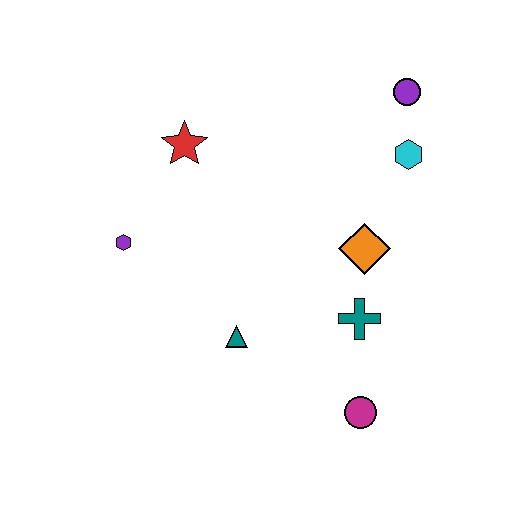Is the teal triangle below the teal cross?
Yes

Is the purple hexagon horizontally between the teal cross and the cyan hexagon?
No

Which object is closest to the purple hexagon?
The red star is closest to the purple hexagon.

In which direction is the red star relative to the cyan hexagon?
The red star is to the left of the cyan hexagon.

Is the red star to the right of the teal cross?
No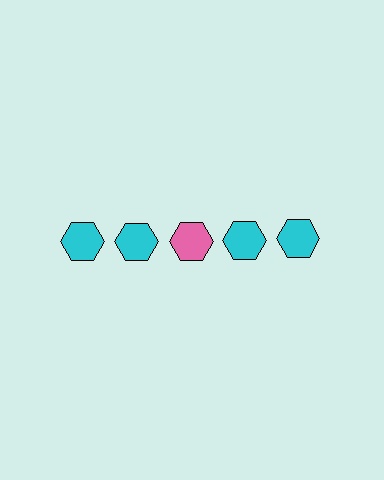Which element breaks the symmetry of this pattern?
The pink hexagon in the top row, center column breaks the symmetry. All other shapes are cyan hexagons.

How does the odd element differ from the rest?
It has a different color: pink instead of cyan.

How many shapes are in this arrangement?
There are 5 shapes arranged in a grid pattern.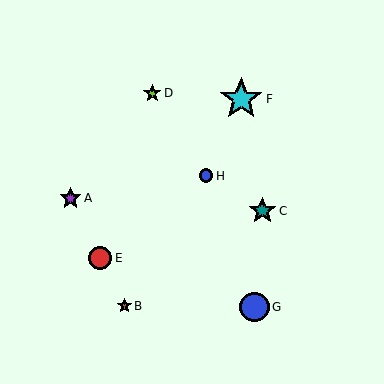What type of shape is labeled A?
Shape A is a purple star.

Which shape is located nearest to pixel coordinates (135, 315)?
The brown star (labeled B) at (124, 306) is nearest to that location.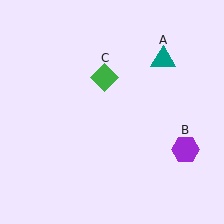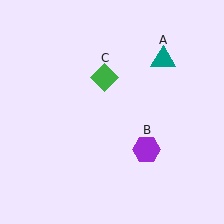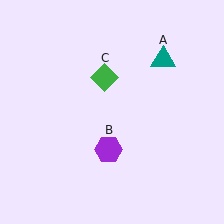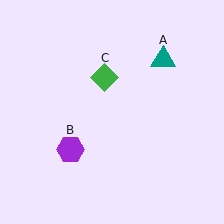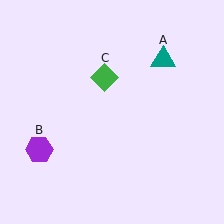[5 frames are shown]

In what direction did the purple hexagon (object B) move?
The purple hexagon (object B) moved left.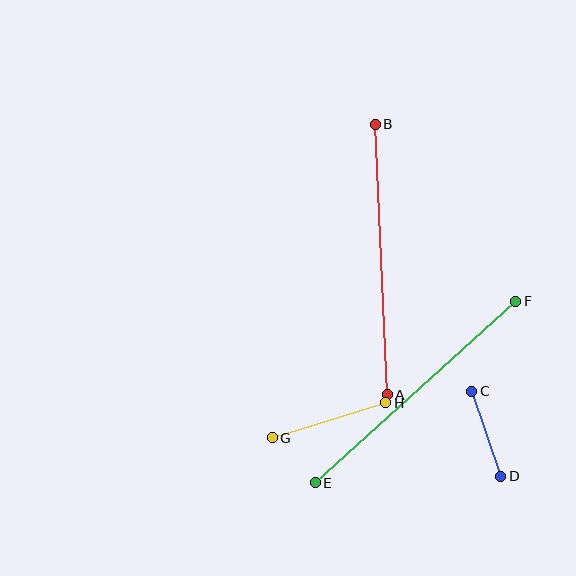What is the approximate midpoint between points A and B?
The midpoint is at approximately (381, 259) pixels.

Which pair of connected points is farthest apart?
Points A and B are farthest apart.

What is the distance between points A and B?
The distance is approximately 271 pixels.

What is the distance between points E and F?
The distance is approximately 270 pixels.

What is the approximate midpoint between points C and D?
The midpoint is at approximately (486, 434) pixels.